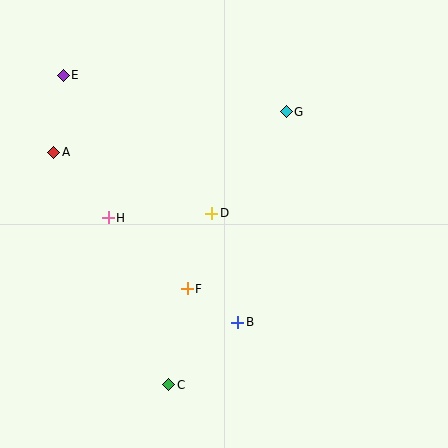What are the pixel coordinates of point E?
Point E is at (63, 75).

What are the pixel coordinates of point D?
Point D is at (212, 213).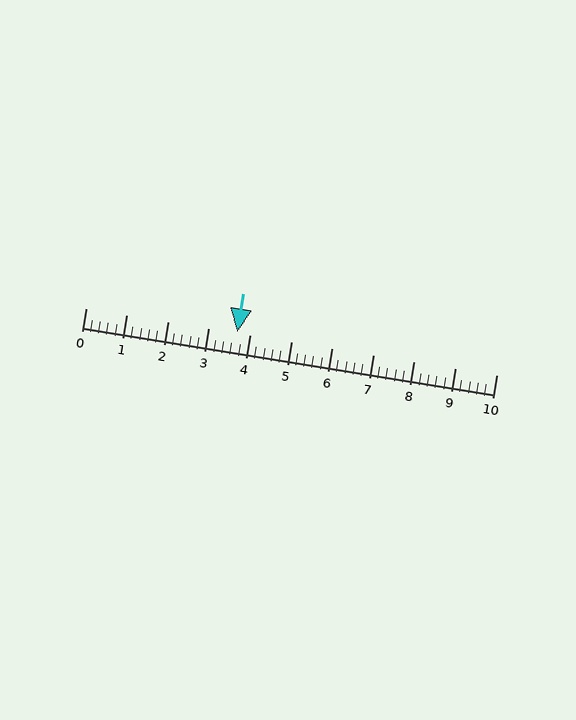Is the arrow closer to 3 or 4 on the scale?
The arrow is closer to 4.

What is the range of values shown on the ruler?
The ruler shows values from 0 to 10.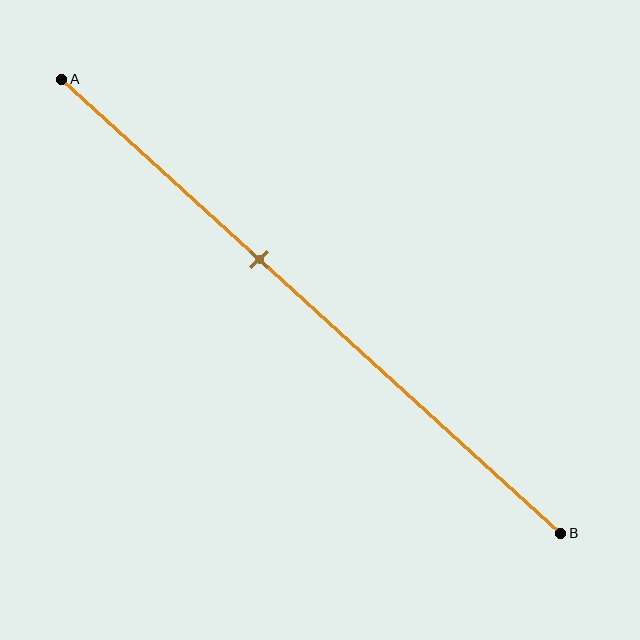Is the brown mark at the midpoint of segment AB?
No, the mark is at about 40% from A, not at the 50% midpoint.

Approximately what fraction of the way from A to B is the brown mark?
The brown mark is approximately 40% of the way from A to B.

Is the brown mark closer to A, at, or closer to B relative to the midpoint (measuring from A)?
The brown mark is closer to point A than the midpoint of segment AB.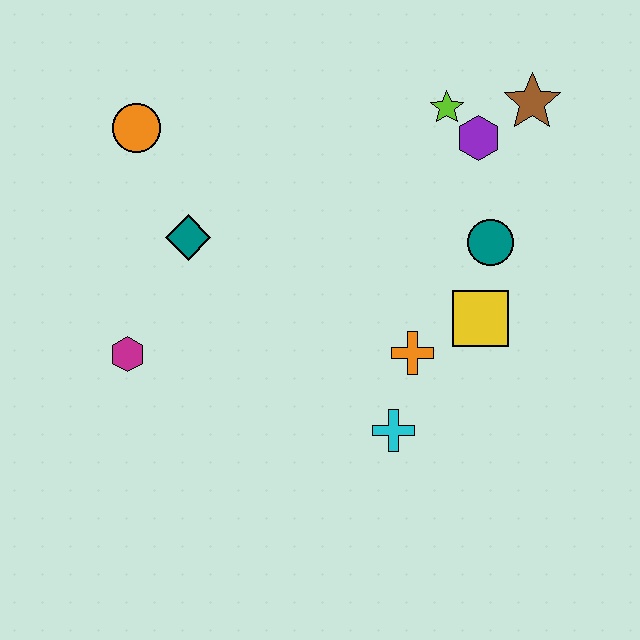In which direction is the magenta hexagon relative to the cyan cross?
The magenta hexagon is to the left of the cyan cross.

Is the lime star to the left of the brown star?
Yes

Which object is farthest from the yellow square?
The orange circle is farthest from the yellow square.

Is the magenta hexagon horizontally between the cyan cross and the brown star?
No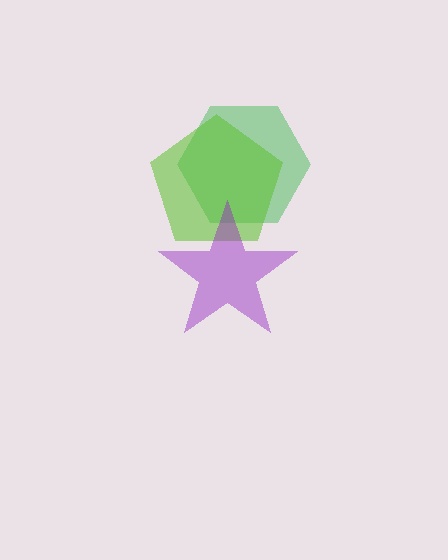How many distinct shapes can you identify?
There are 3 distinct shapes: a green hexagon, a lime pentagon, a purple star.